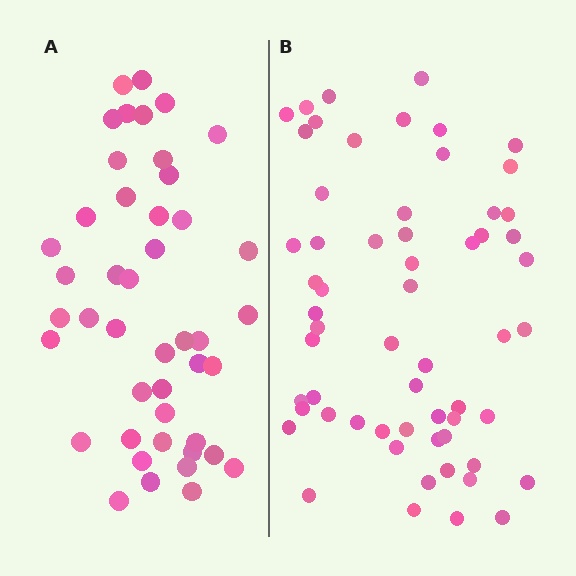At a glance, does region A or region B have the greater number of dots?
Region B (the right region) has more dots.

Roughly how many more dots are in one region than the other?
Region B has approximately 15 more dots than region A.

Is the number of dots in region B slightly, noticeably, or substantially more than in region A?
Region B has noticeably more, but not dramatically so. The ratio is roughly 1.3 to 1.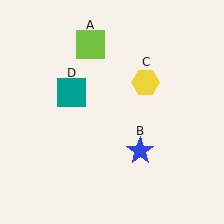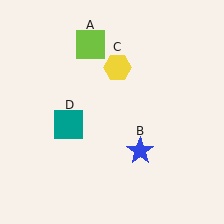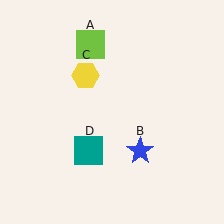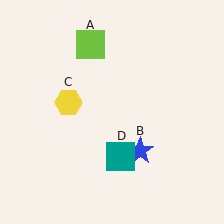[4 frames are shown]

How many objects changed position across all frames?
2 objects changed position: yellow hexagon (object C), teal square (object D).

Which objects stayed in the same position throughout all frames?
Lime square (object A) and blue star (object B) remained stationary.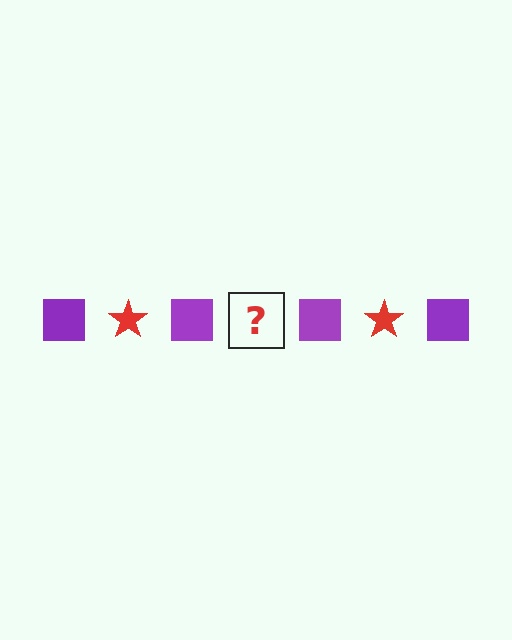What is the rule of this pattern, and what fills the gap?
The rule is that the pattern alternates between purple square and red star. The gap should be filled with a red star.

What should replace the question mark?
The question mark should be replaced with a red star.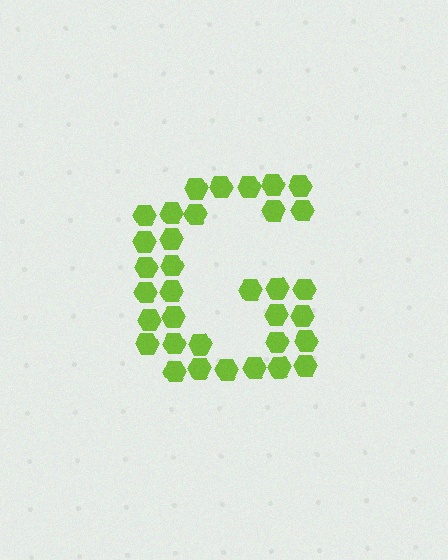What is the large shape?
The large shape is the letter G.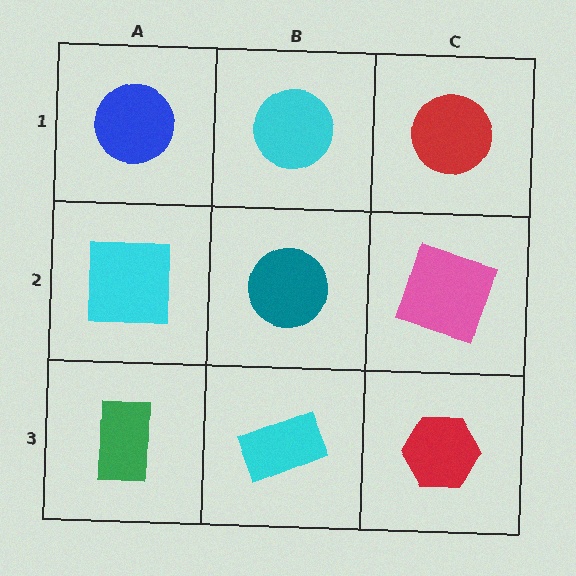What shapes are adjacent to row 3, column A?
A cyan square (row 2, column A), a cyan rectangle (row 3, column B).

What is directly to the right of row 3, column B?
A red hexagon.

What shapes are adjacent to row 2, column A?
A blue circle (row 1, column A), a green rectangle (row 3, column A), a teal circle (row 2, column B).